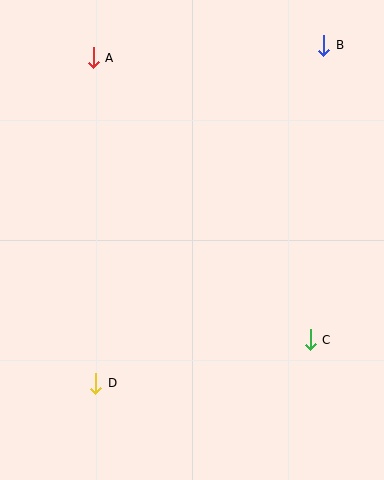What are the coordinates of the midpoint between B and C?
The midpoint between B and C is at (317, 193).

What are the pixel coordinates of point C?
Point C is at (310, 340).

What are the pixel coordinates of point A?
Point A is at (93, 58).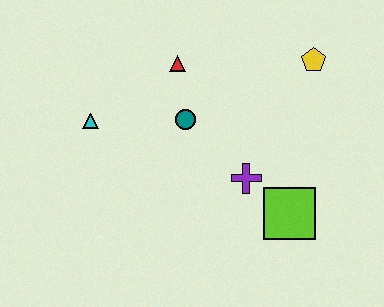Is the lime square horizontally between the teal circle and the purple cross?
No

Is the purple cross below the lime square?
No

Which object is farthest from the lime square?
The cyan triangle is farthest from the lime square.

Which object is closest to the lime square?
The purple cross is closest to the lime square.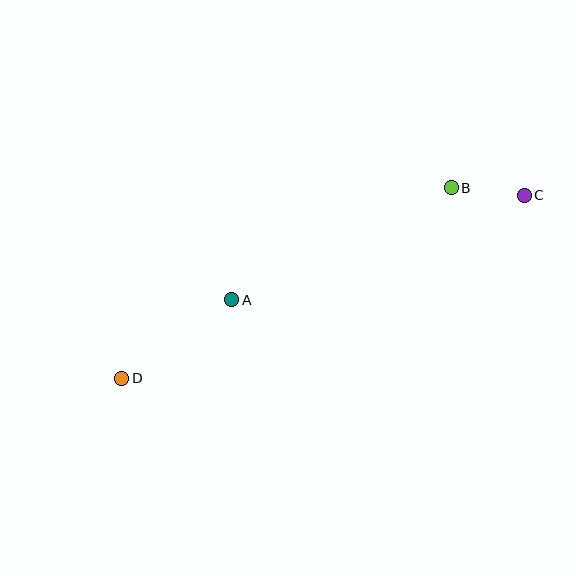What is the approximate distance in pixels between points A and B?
The distance between A and B is approximately 246 pixels.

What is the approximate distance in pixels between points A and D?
The distance between A and D is approximately 135 pixels.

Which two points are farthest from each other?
Points C and D are farthest from each other.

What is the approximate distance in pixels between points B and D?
The distance between B and D is approximately 381 pixels.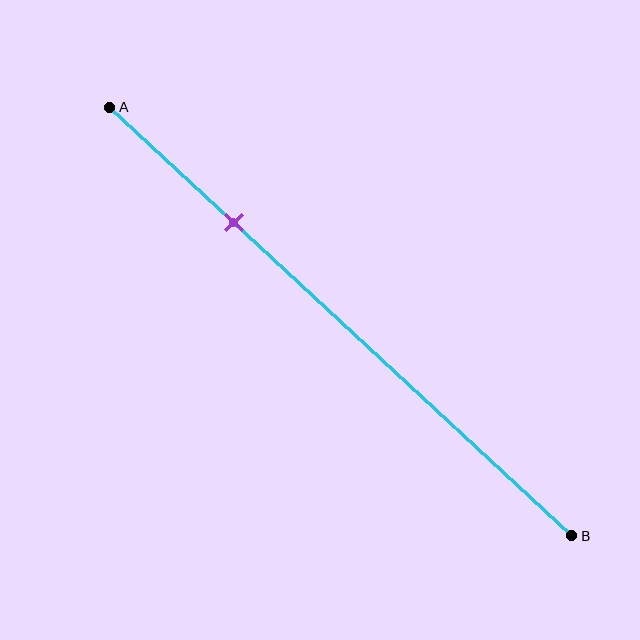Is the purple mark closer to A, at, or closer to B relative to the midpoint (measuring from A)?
The purple mark is closer to point A than the midpoint of segment AB.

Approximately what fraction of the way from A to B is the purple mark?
The purple mark is approximately 25% of the way from A to B.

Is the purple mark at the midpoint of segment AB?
No, the mark is at about 25% from A, not at the 50% midpoint.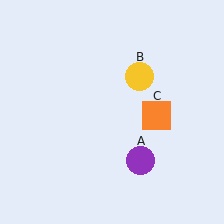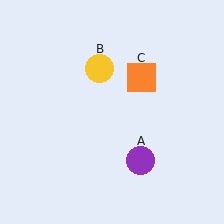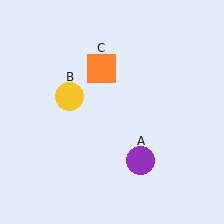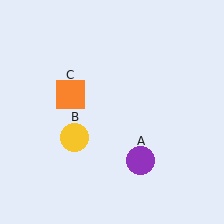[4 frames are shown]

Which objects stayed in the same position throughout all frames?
Purple circle (object A) remained stationary.